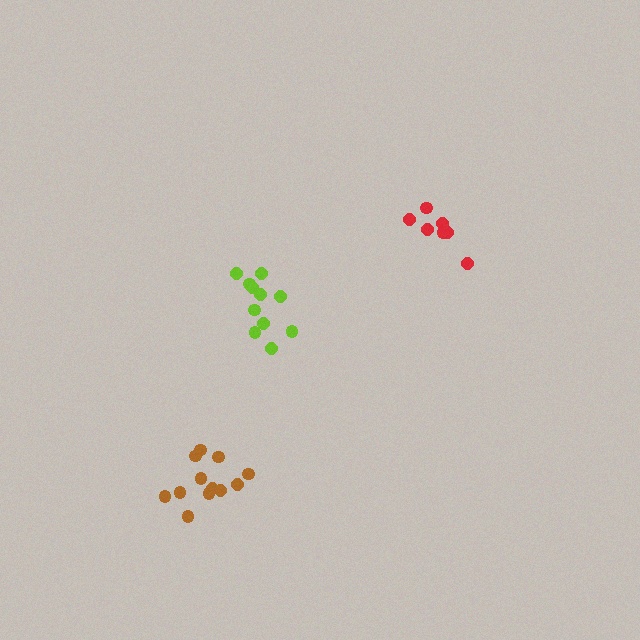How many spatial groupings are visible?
There are 3 spatial groupings.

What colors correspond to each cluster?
The clusters are colored: brown, red, lime.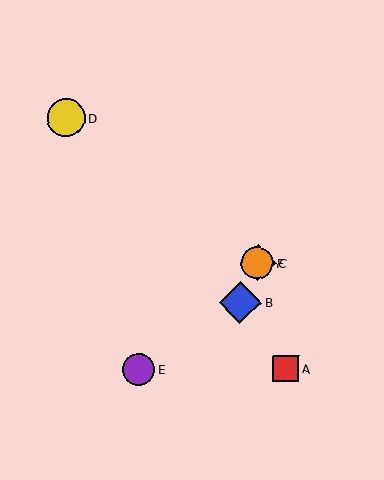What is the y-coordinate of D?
Object D is at y≈118.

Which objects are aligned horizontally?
Objects C, F are aligned horizontally.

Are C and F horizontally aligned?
Yes, both are at y≈263.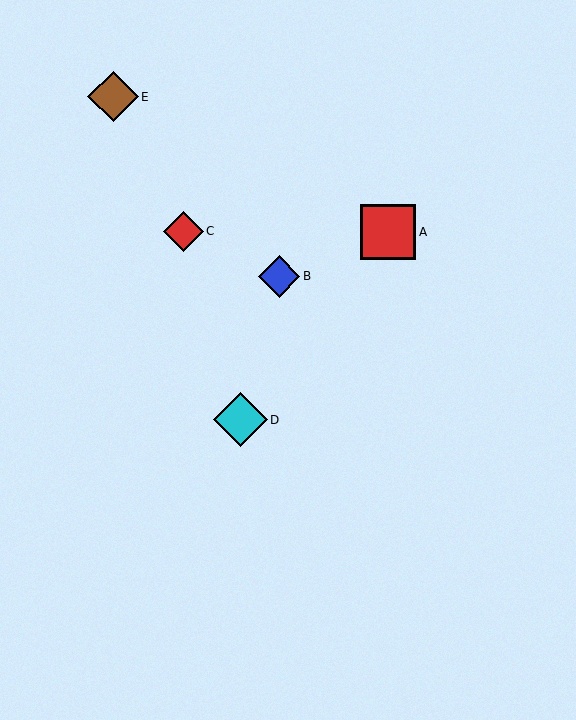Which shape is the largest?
The red square (labeled A) is the largest.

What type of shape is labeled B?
Shape B is a blue diamond.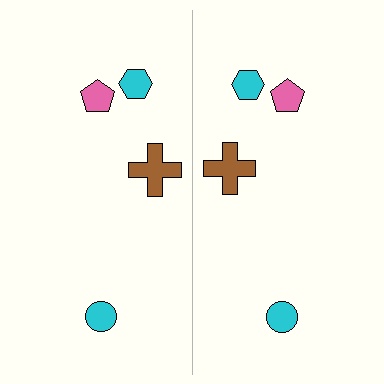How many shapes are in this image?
There are 8 shapes in this image.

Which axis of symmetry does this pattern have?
The pattern has a vertical axis of symmetry running through the center of the image.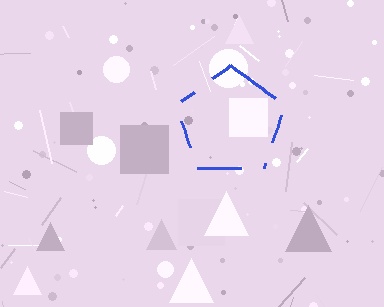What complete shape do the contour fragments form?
The contour fragments form a pentagon.